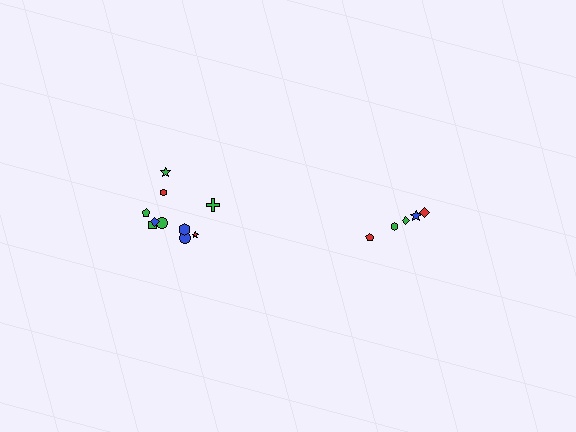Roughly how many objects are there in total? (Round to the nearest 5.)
Roughly 15 objects in total.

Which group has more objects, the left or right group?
The left group.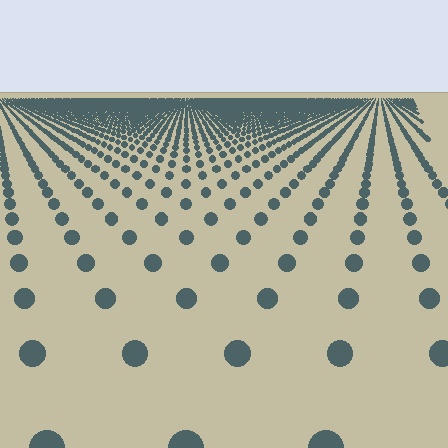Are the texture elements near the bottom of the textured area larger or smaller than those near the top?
Larger. Near the bottom, elements are closer to the viewer and appear at a bigger on-screen size.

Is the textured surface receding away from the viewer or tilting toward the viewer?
The surface is receding away from the viewer. Texture elements get smaller and denser toward the top.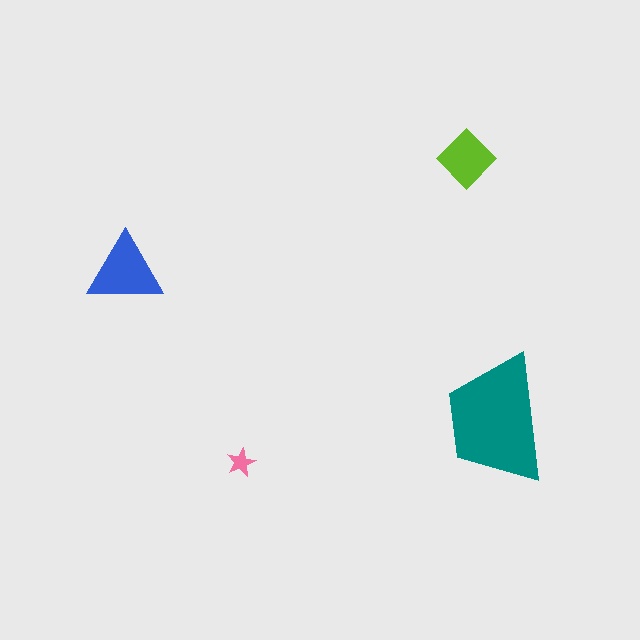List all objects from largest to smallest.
The teal trapezoid, the blue triangle, the lime diamond, the pink star.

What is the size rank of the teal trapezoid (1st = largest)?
1st.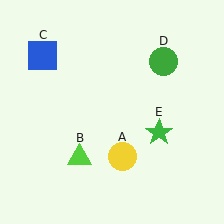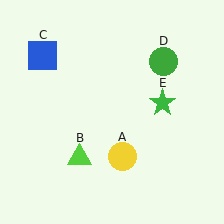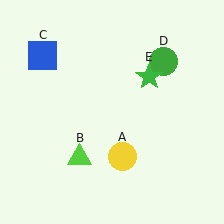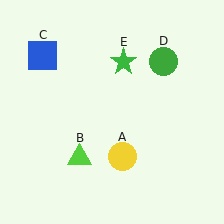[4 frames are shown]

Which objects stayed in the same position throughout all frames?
Yellow circle (object A) and lime triangle (object B) and blue square (object C) and green circle (object D) remained stationary.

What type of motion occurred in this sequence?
The green star (object E) rotated counterclockwise around the center of the scene.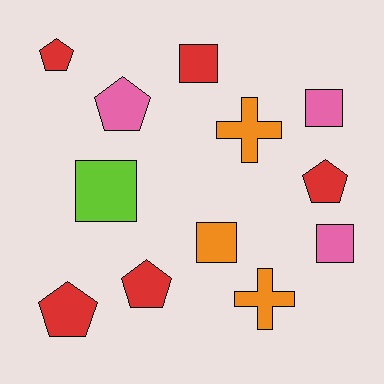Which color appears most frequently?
Red, with 5 objects.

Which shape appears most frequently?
Square, with 5 objects.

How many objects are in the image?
There are 12 objects.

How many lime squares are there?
There is 1 lime square.